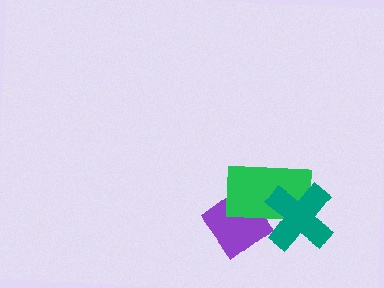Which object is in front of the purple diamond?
The green rectangle is in front of the purple diamond.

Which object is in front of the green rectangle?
The teal cross is in front of the green rectangle.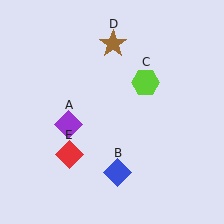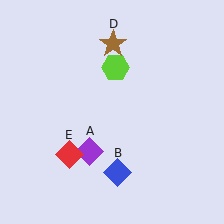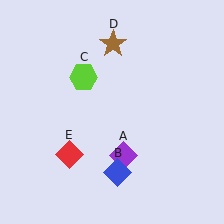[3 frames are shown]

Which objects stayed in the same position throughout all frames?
Blue diamond (object B) and brown star (object D) and red diamond (object E) remained stationary.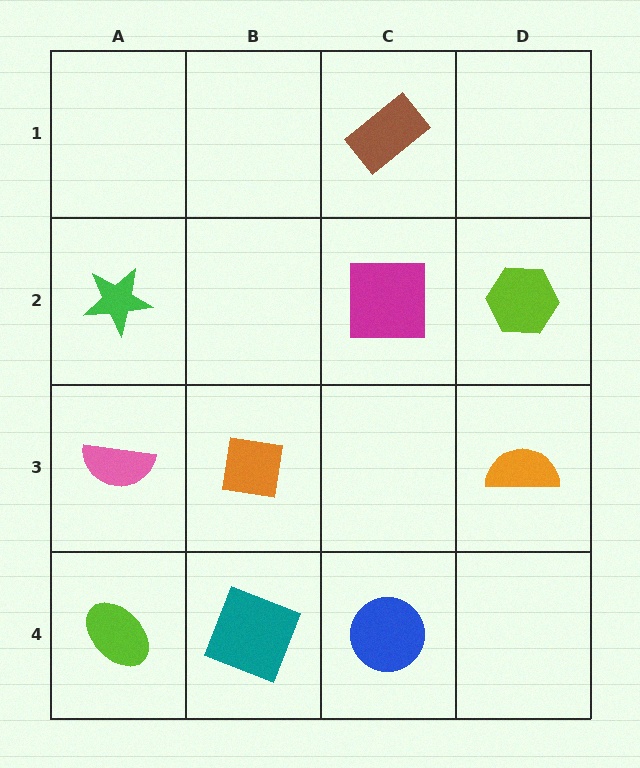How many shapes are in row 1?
1 shape.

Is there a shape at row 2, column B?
No, that cell is empty.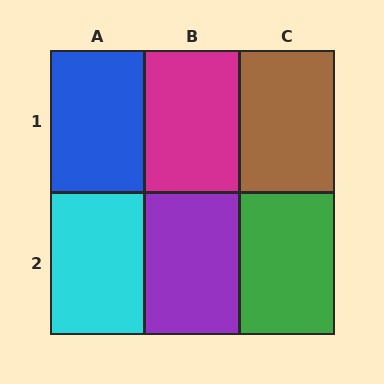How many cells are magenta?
1 cell is magenta.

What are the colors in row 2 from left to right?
Cyan, purple, green.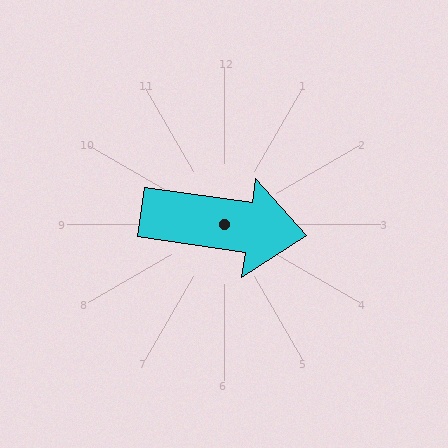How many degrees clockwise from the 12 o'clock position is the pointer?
Approximately 98 degrees.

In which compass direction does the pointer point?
East.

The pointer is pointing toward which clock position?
Roughly 3 o'clock.